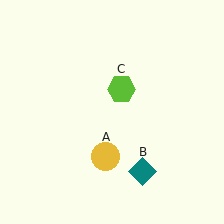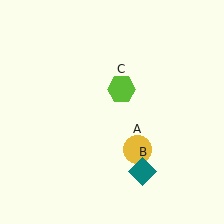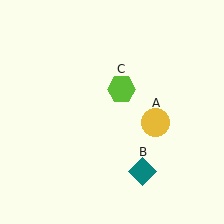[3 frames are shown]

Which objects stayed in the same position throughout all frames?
Teal diamond (object B) and lime hexagon (object C) remained stationary.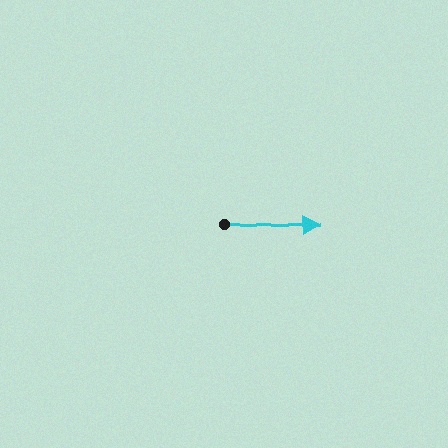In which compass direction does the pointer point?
East.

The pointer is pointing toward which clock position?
Roughly 3 o'clock.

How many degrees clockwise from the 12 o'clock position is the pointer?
Approximately 88 degrees.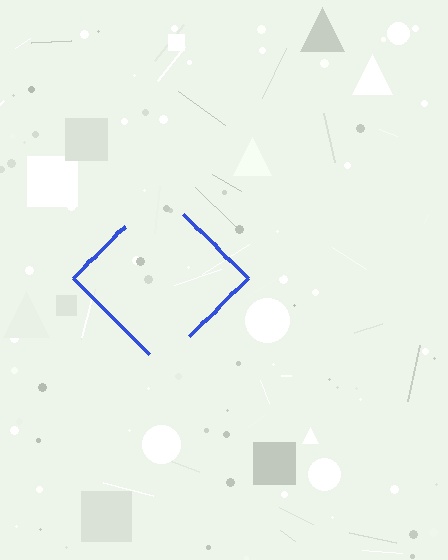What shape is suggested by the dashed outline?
The dashed outline suggests a diamond.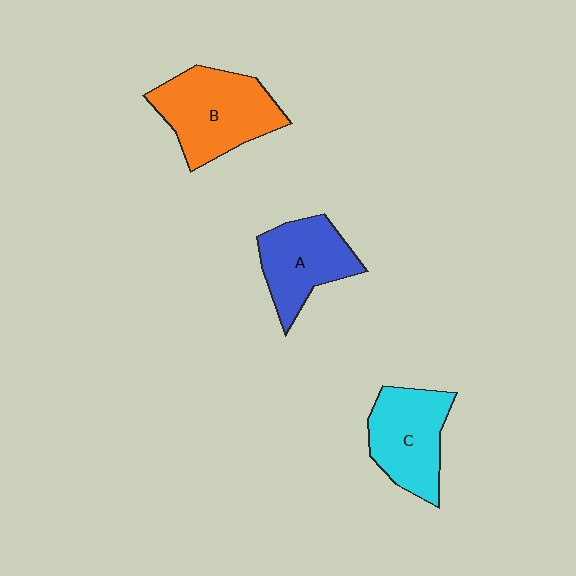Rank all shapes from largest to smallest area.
From largest to smallest: B (orange), C (cyan), A (blue).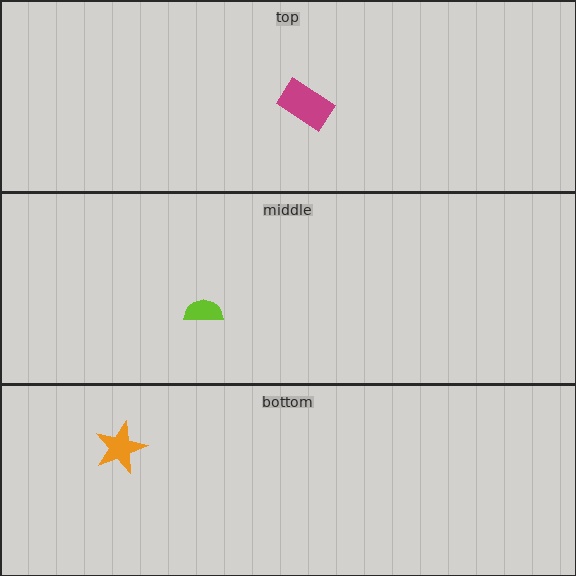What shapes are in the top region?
The magenta rectangle.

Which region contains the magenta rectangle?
The top region.